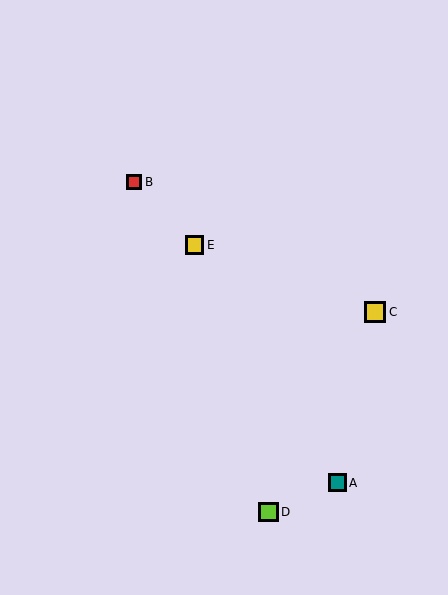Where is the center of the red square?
The center of the red square is at (134, 182).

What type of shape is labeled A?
Shape A is a teal square.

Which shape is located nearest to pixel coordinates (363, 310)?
The yellow square (labeled C) at (375, 312) is nearest to that location.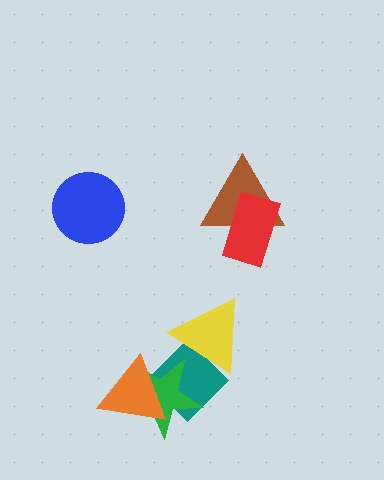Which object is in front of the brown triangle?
The red rectangle is in front of the brown triangle.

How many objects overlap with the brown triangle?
1 object overlaps with the brown triangle.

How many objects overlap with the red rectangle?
1 object overlaps with the red rectangle.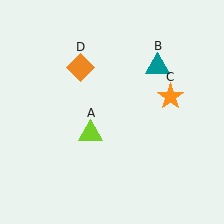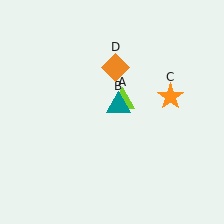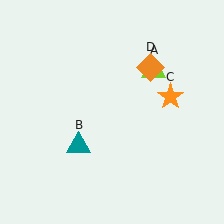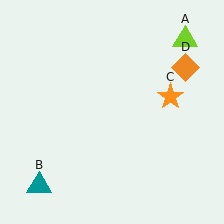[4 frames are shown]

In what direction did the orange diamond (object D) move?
The orange diamond (object D) moved right.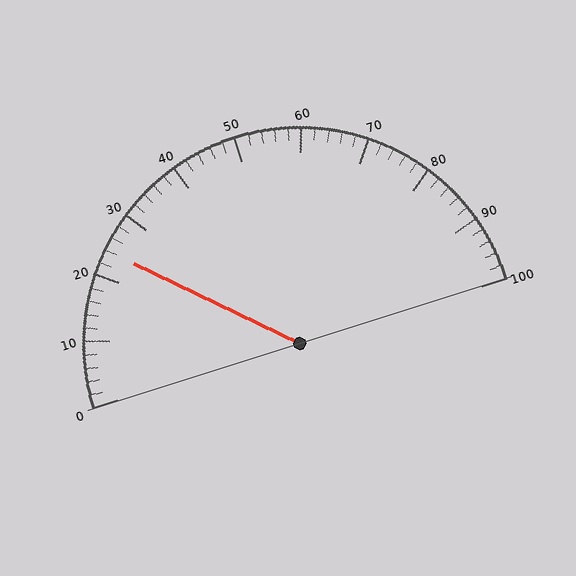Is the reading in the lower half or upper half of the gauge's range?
The reading is in the lower half of the range (0 to 100).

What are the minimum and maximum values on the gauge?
The gauge ranges from 0 to 100.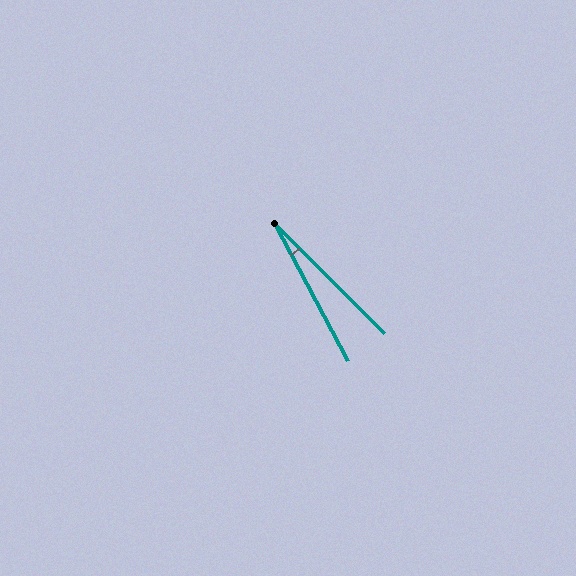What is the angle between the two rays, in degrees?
Approximately 17 degrees.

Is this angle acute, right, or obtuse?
It is acute.